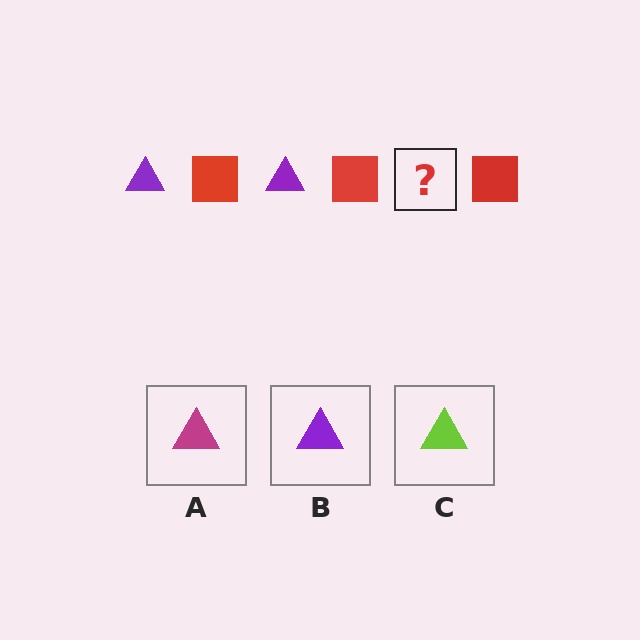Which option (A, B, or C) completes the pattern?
B.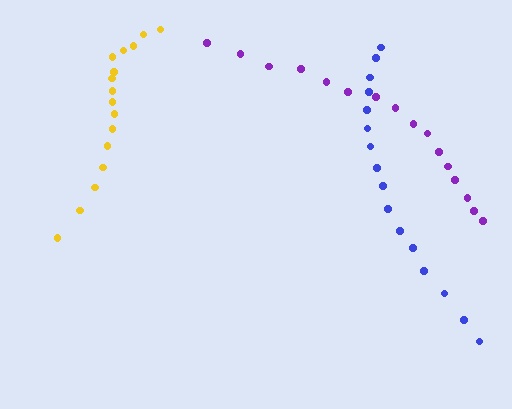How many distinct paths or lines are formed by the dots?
There are 3 distinct paths.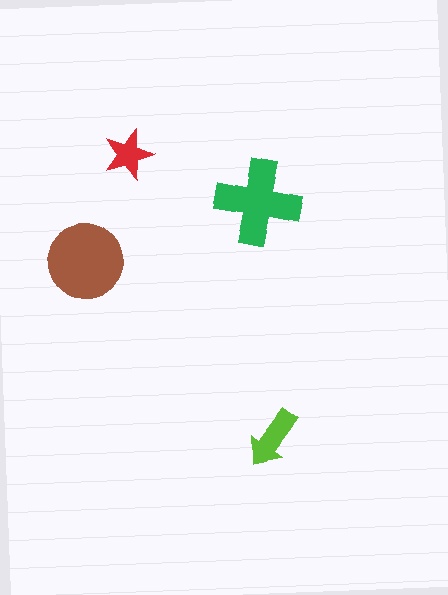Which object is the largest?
The brown circle.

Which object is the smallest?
The red star.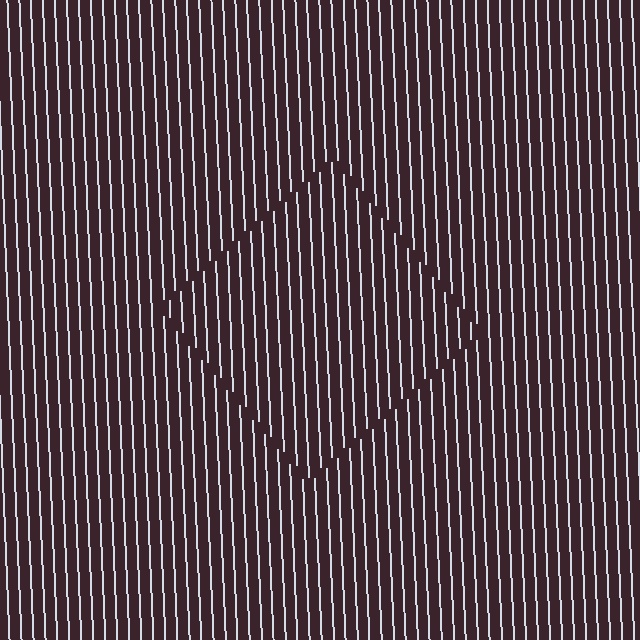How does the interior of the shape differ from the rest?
The interior of the shape contains the same grating, shifted by half a period — the contour is defined by the phase discontinuity where line-ends from the inner and outer gratings abut.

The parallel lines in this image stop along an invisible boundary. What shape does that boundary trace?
An illusory square. The interior of the shape contains the same grating, shifted by half a period — the contour is defined by the phase discontinuity where line-ends from the inner and outer gratings abut.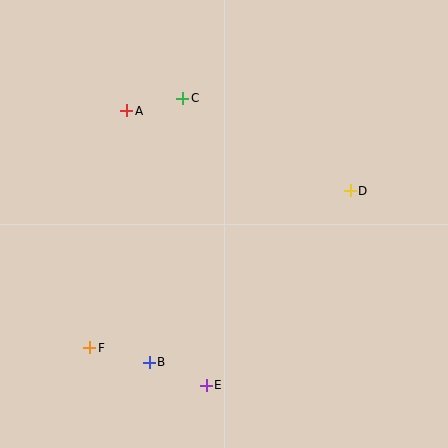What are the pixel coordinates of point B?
Point B is at (149, 362).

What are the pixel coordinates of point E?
Point E is at (206, 385).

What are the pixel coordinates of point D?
Point D is at (350, 191).